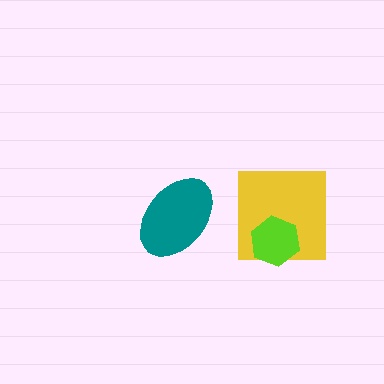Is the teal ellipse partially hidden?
No, no other shape covers it.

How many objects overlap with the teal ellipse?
0 objects overlap with the teal ellipse.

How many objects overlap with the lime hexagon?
1 object overlaps with the lime hexagon.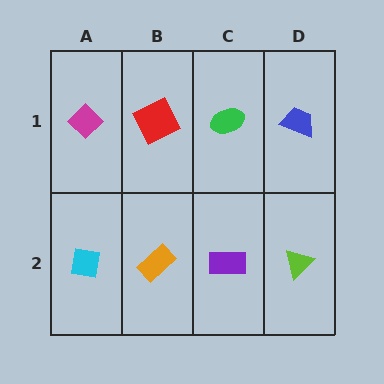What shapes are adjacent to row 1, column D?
A lime triangle (row 2, column D), a green ellipse (row 1, column C).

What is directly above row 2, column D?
A blue trapezoid.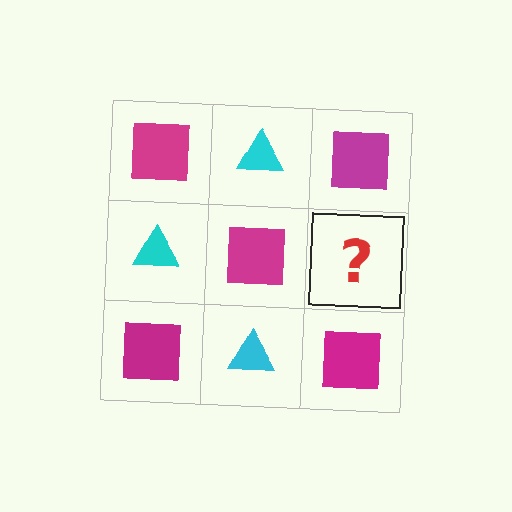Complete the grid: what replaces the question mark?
The question mark should be replaced with a cyan triangle.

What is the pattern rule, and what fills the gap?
The rule is that it alternates magenta square and cyan triangle in a checkerboard pattern. The gap should be filled with a cyan triangle.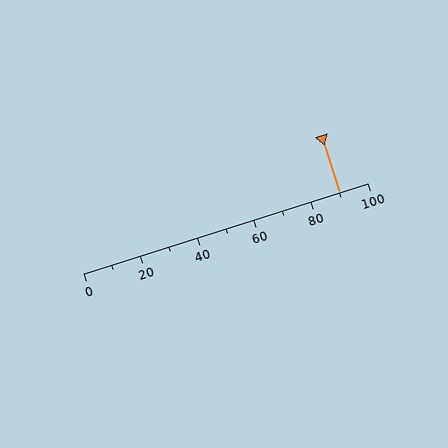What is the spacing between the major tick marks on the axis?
The major ticks are spaced 20 apart.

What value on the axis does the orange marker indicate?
The marker indicates approximately 90.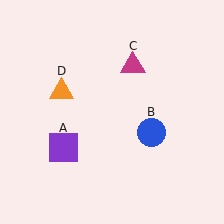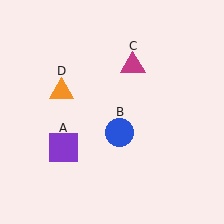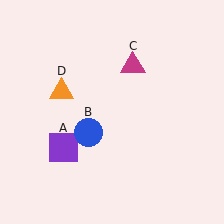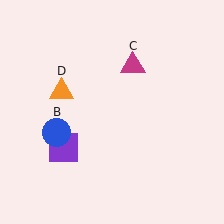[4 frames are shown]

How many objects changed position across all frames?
1 object changed position: blue circle (object B).